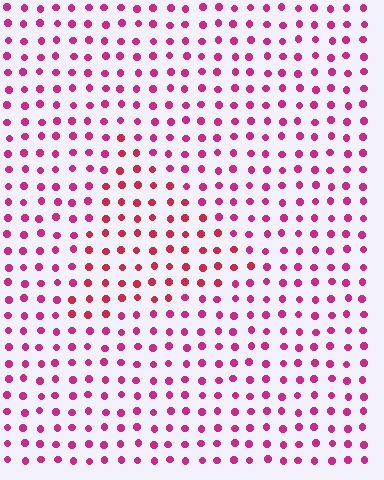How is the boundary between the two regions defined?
The boundary is defined purely by a slight shift in hue (about 26 degrees). Spacing, size, and orientation are identical on both sides.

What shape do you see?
I see a triangle.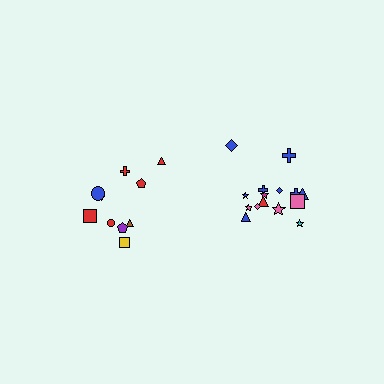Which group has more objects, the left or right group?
The right group.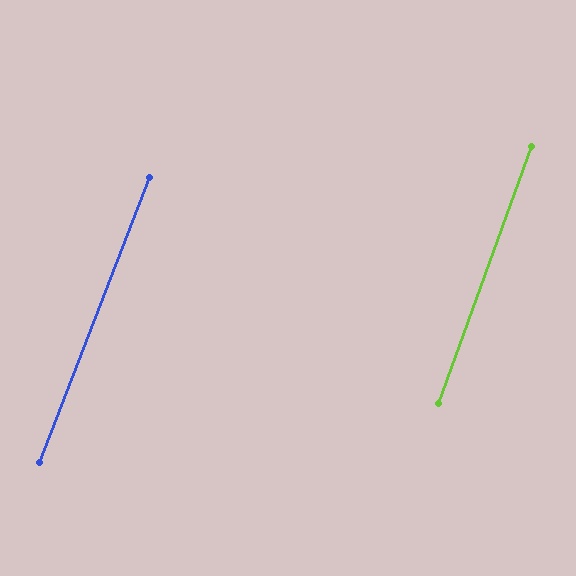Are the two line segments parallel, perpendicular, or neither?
Parallel — their directions differ by only 1.2°.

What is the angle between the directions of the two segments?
Approximately 1 degree.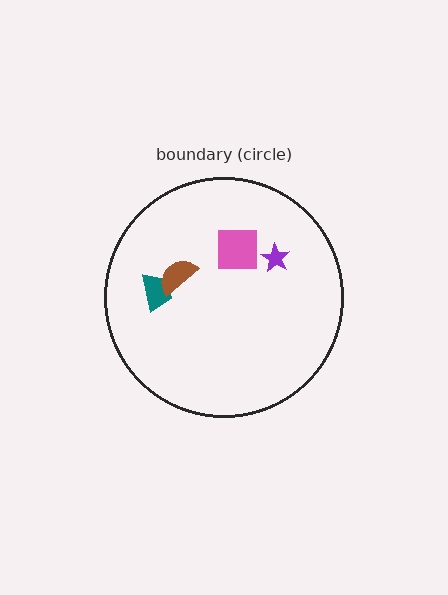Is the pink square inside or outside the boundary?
Inside.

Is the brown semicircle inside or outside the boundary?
Inside.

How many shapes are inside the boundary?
4 inside, 0 outside.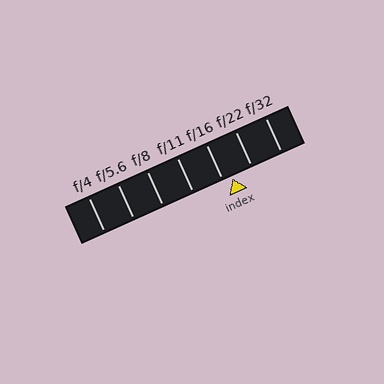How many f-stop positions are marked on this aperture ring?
There are 7 f-stop positions marked.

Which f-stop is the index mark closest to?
The index mark is closest to f/16.